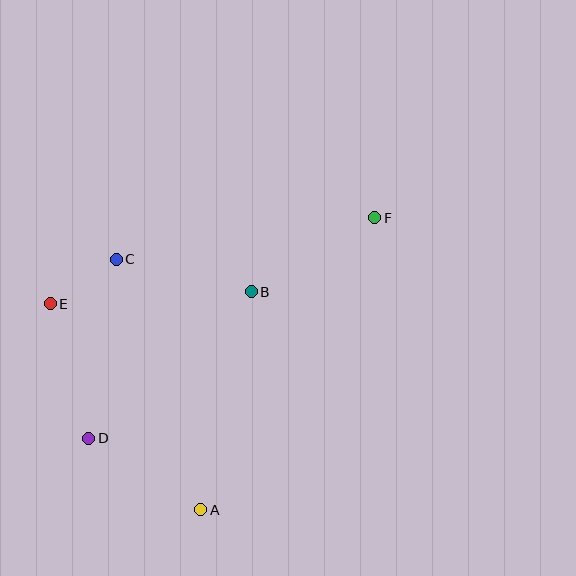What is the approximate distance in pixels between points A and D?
The distance between A and D is approximately 133 pixels.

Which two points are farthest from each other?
Points D and F are farthest from each other.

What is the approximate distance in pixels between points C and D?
The distance between C and D is approximately 181 pixels.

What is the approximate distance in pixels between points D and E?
The distance between D and E is approximately 140 pixels.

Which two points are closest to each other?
Points C and E are closest to each other.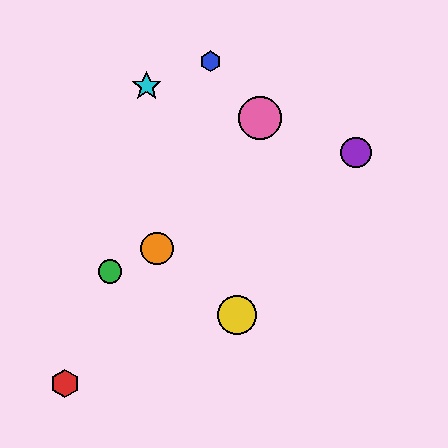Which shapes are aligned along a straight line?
The green circle, the purple circle, the orange circle are aligned along a straight line.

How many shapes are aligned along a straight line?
3 shapes (the green circle, the purple circle, the orange circle) are aligned along a straight line.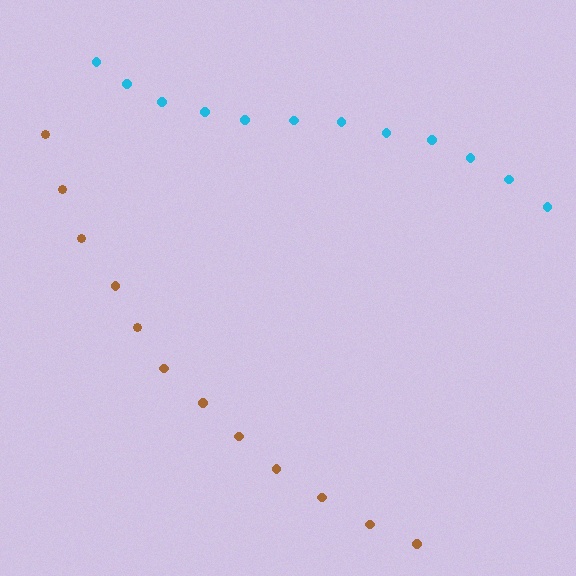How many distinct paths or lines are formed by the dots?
There are 2 distinct paths.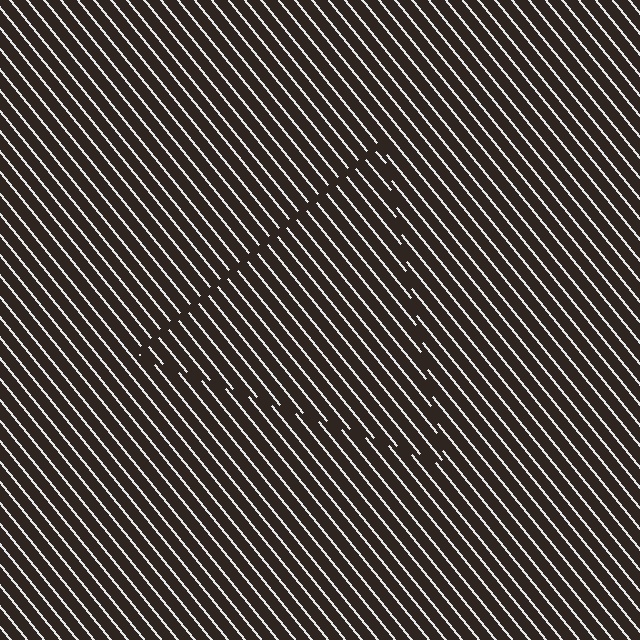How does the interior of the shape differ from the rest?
The interior of the shape contains the same grating, shifted by half a period — the contour is defined by the phase discontinuity where line-ends from the inner and outer gratings abut.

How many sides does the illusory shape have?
3 sides — the line-ends trace a triangle.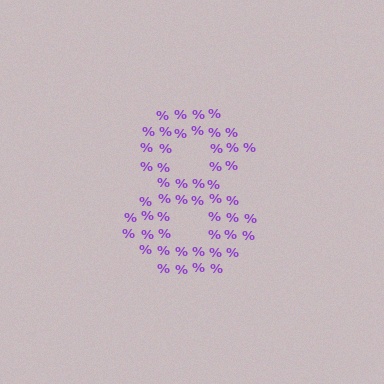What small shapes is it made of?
It is made of small percent signs.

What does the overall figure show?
The overall figure shows the digit 8.